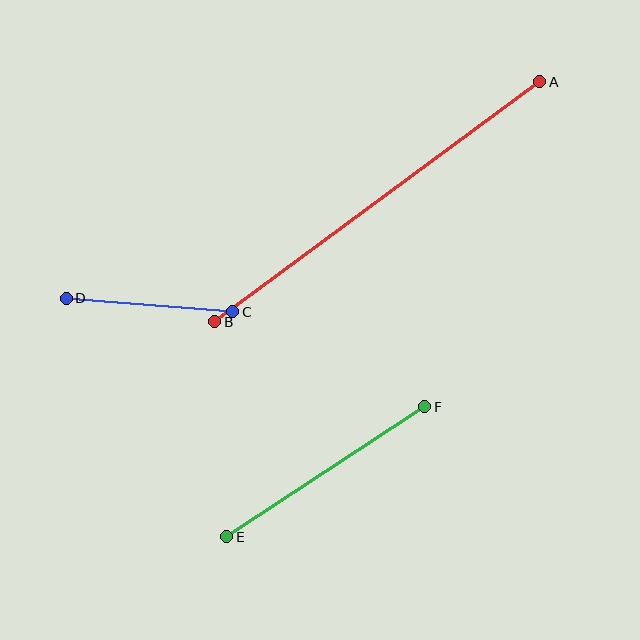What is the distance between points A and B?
The distance is approximately 404 pixels.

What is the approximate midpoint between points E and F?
The midpoint is at approximately (326, 472) pixels.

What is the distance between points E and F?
The distance is approximately 237 pixels.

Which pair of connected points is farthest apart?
Points A and B are farthest apart.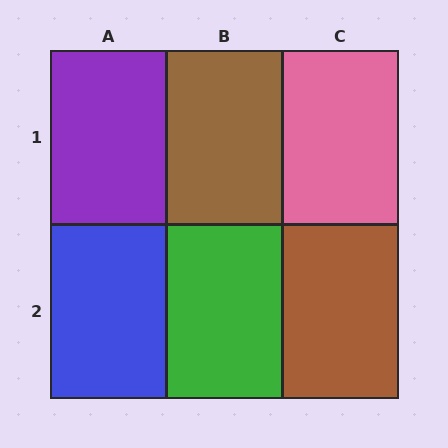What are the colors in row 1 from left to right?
Purple, brown, pink.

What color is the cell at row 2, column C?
Brown.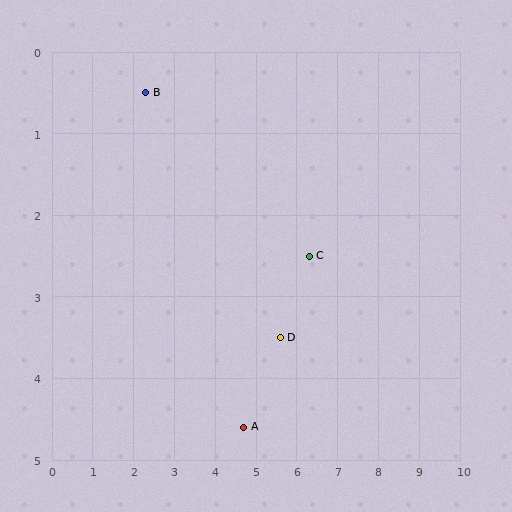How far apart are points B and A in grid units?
Points B and A are about 4.8 grid units apart.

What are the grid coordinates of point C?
Point C is at approximately (6.3, 2.5).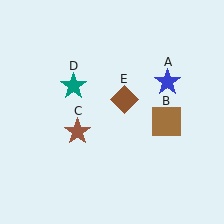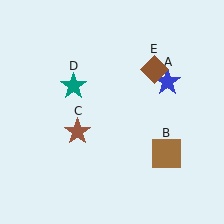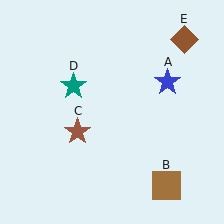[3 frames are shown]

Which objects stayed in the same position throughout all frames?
Blue star (object A) and brown star (object C) and teal star (object D) remained stationary.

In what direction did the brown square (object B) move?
The brown square (object B) moved down.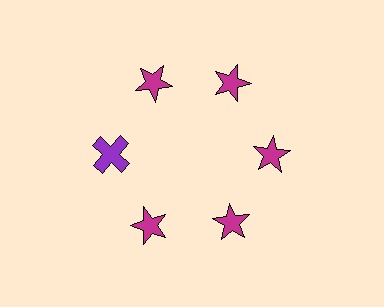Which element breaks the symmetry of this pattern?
The purple cross at roughly the 9 o'clock position breaks the symmetry. All other shapes are magenta stars.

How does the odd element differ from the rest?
It differs in both color (purple instead of magenta) and shape (cross instead of star).